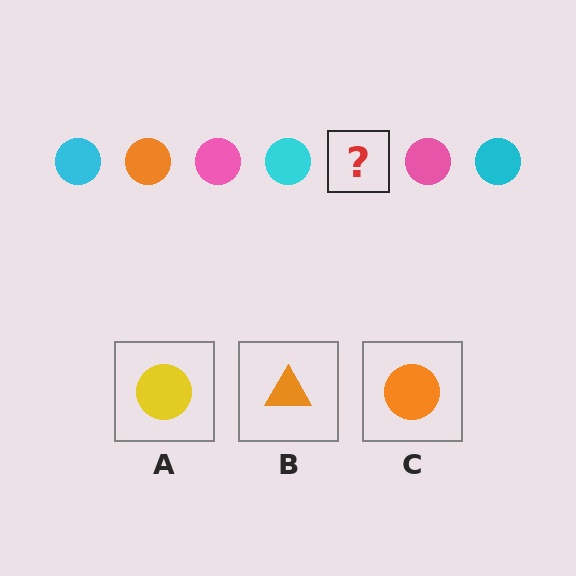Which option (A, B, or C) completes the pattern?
C.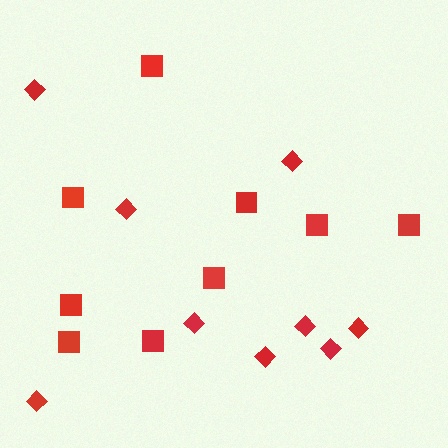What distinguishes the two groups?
There are 2 groups: one group of diamonds (9) and one group of squares (9).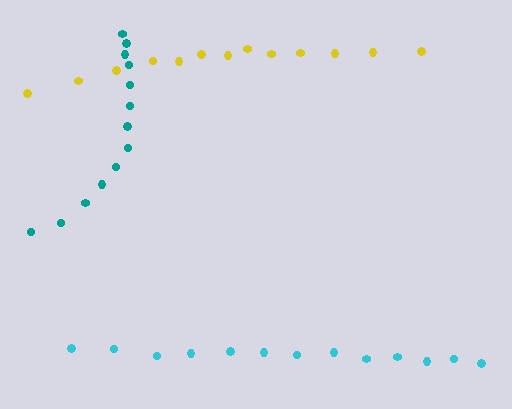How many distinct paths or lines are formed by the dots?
There are 3 distinct paths.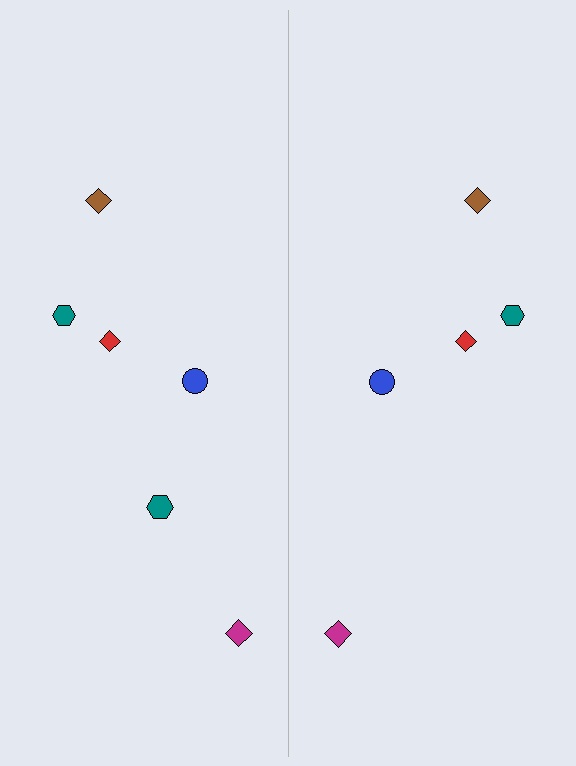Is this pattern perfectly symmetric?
No, the pattern is not perfectly symmetric. A teal hexagon is missing from the right side.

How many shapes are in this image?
There are 11 shapes in this image.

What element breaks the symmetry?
A teal hexagon is missing from the right side.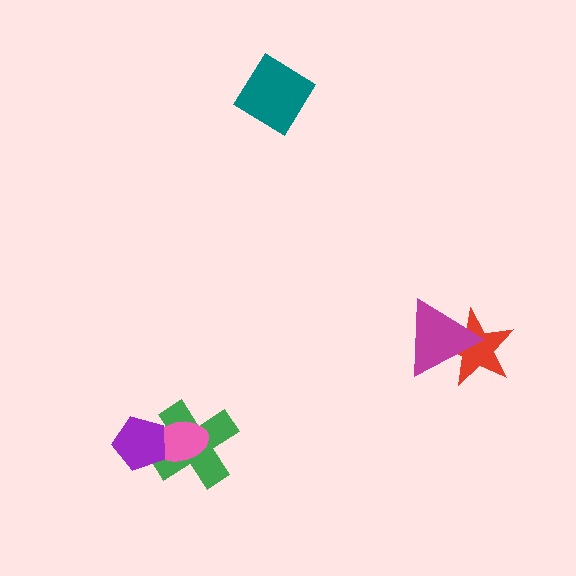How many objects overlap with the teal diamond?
0 objects overlap with the teal diamond.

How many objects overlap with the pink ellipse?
2 objects overlap with the pink ellipse.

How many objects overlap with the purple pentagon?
2 objects overlap with the purple pentagon.